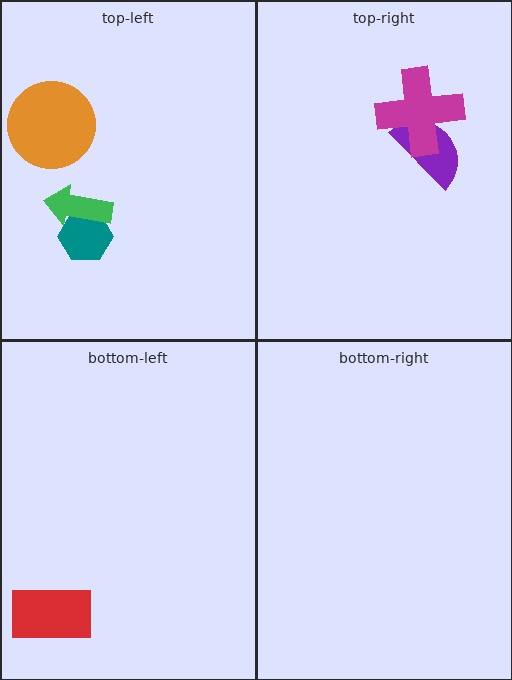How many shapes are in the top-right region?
2.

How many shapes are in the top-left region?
3.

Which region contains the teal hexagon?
The top-left region.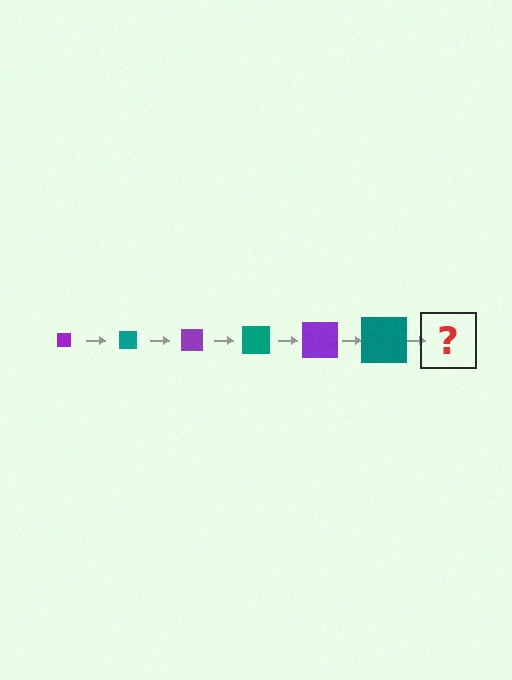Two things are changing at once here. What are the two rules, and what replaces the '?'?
The two rules are that the square grows larger each step and the color cycles through purple and teal. The '?' should be a purple square, larger than the previous one.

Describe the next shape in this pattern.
It should be a purple square, larger than the previous one.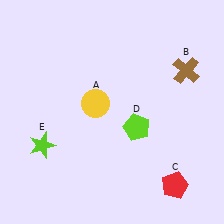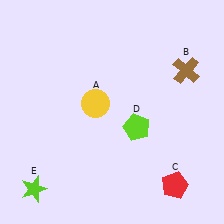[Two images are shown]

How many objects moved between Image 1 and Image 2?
1 object moved between the two images.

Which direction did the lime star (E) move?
The lime star (E) moved down.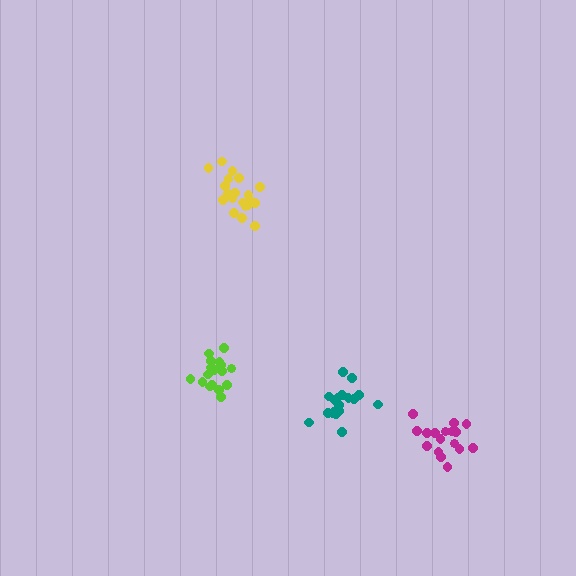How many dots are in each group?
Group 1: 18 dots, Group 2: 19 dots, Group 3: 17 dots, Group 4: 21 dots (75 total).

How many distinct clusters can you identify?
There are 4 distinct clusters.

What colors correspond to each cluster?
The clusters are colored: teal, lime, magenta, yellow.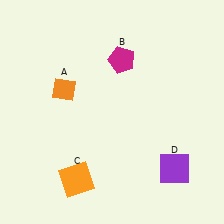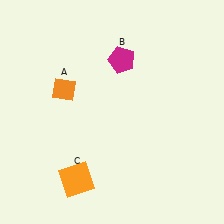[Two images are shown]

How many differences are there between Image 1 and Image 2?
There is 1 difference between the two images.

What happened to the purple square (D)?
The purple square (D) was removed in Image 2. It was in the bottom-right area of Image 1.